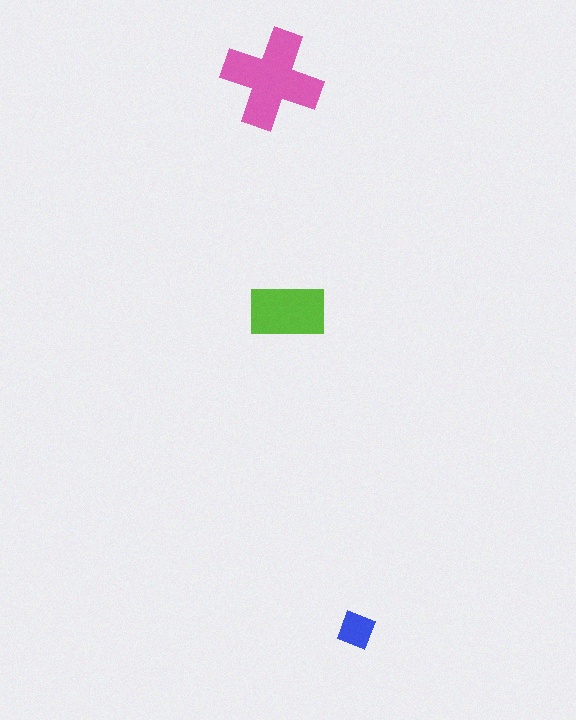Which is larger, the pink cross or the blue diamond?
The pink cross.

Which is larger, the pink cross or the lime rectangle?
The pink cross.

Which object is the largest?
The pink cross.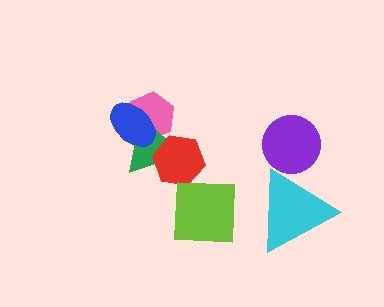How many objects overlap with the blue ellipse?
2 objects overlap with the blue ellipse.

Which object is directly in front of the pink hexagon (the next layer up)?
The green triangle is directly in front of the pink hexagon.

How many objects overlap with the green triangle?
3 objects overlap with the green triangle.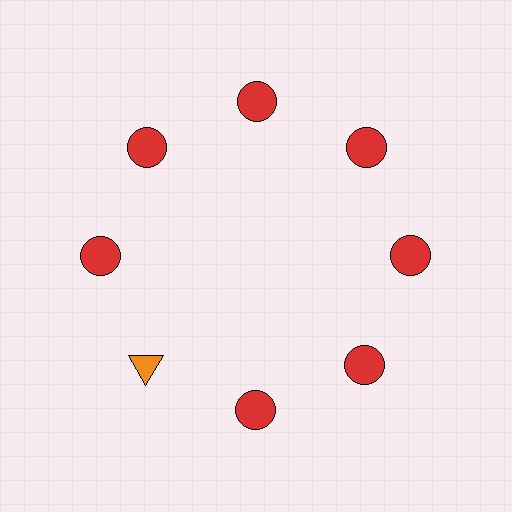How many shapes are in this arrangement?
There are 8 shapes arranged in a ring pattern.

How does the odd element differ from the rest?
It differs in both color (orange instead of red) and shape (triangle instead of circle).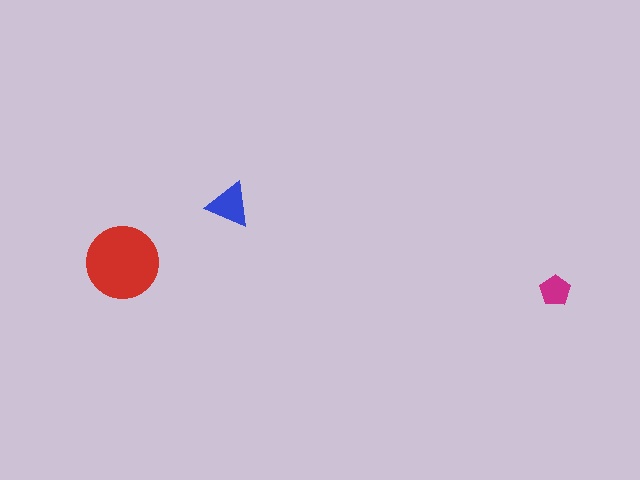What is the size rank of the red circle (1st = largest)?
1st.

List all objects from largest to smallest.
The red circle, the blue triangle, the magenta pentagon.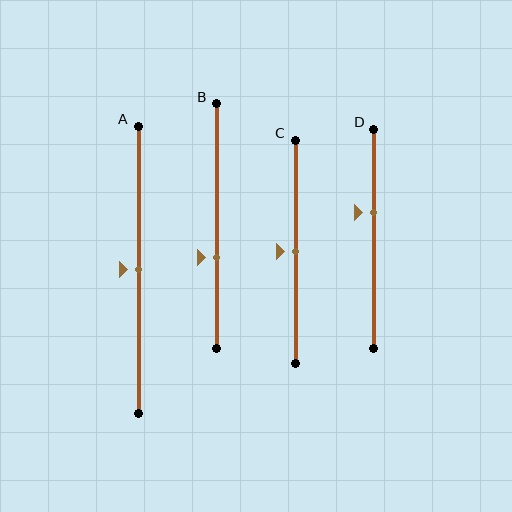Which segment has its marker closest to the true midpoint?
Segment A has its marker closest to the true midpoint.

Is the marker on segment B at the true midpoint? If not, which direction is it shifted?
No, the marker on segment B is shifted downward by about 13% of the segment length.